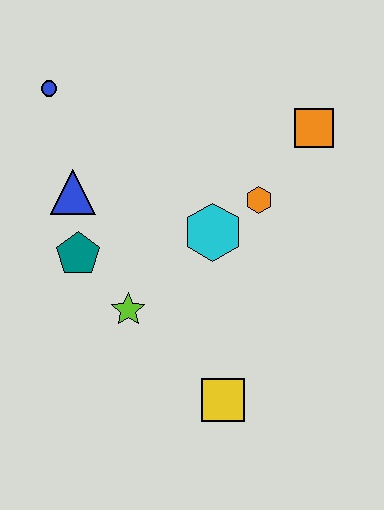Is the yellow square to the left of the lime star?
No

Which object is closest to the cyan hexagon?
The orange hexagon is closest to the cyan hexagon.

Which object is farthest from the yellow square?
The blue circle is farthest from the yellow square.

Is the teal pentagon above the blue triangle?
No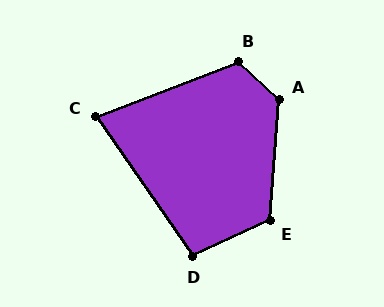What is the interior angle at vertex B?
Approximately 116 degrees (obtuse).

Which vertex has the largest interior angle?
A, at approximately 128 degrees.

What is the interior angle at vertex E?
Approximately 119 degrees (obtuse).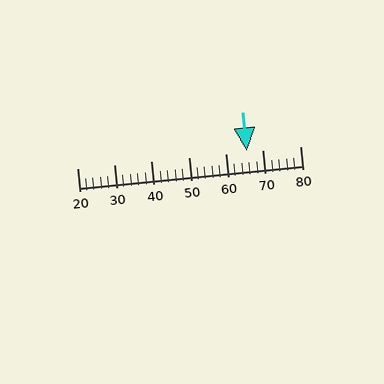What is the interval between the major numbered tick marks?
The major tick marks are spaced 10 units apart.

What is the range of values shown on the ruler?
The ruler shows values from 20 to 80.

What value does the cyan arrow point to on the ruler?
The cyan arrow points to approximately 66.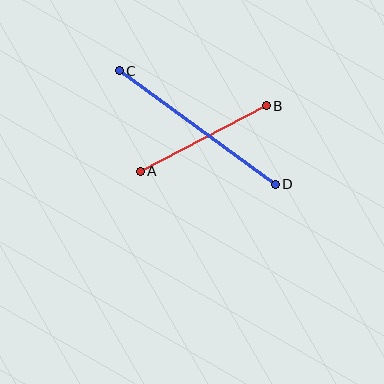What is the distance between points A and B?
The distance is approximately 142 pixels.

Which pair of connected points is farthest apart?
Points C and D are farthest apart.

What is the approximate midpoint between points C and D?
The midpoint is at approximately (197, 127) pixels.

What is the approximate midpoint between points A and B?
The midpoint is at approximately (203, 138) pixels.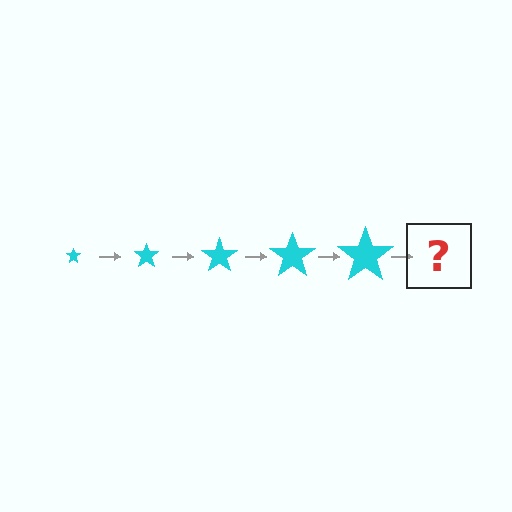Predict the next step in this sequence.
The next step is a cyan star, larger than the previous one.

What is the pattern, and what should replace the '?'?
The pattern is that the star gets progressively larger each step. The '?' should be a cyan star, larger than the previous one.